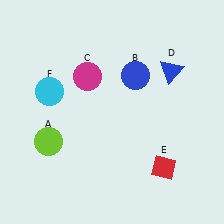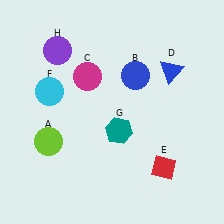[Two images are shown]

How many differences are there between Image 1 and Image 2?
There are 2 differences between the two images.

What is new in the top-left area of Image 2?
A purple circle (H) was added in the top-left area of Image 2.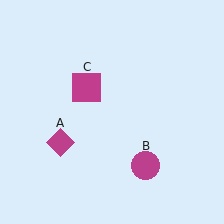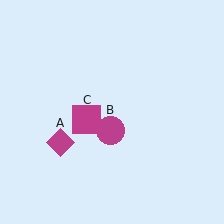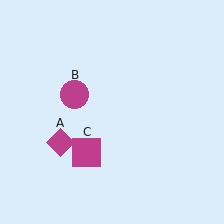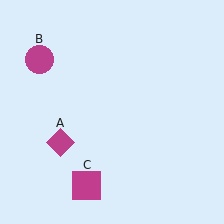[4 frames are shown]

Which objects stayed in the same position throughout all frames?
Magenta diamond (object A) remained stationary.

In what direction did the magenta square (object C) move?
The magenta square (object C) moved down.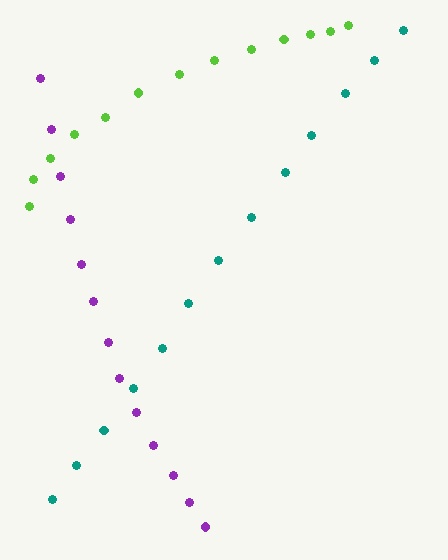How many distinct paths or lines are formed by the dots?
There are 3 distinct paths.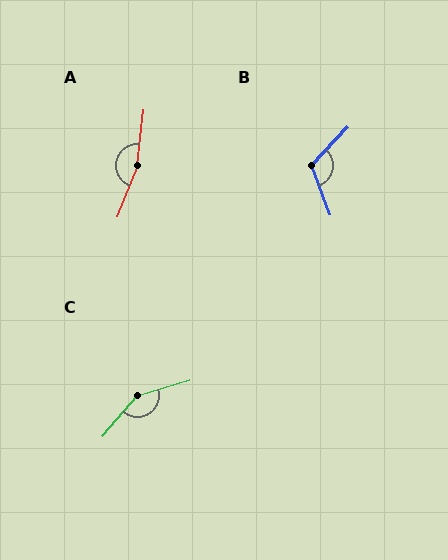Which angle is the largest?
A, at approximately 165 degrees.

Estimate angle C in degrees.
Approximately 147 degrees.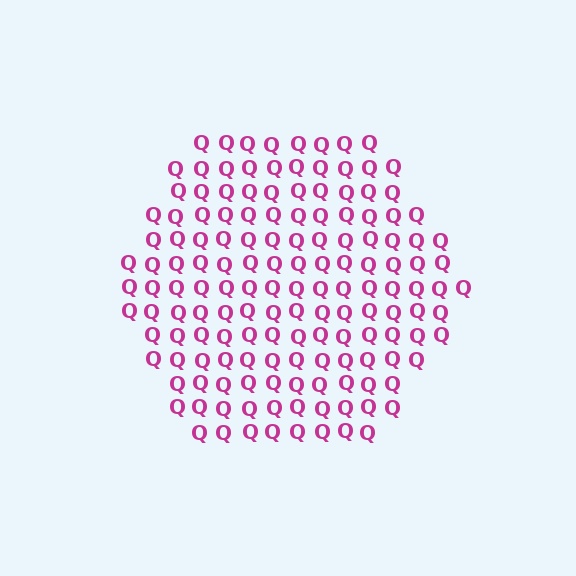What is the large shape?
The large shape is a hexagon.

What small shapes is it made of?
It is made of small letter Q's.